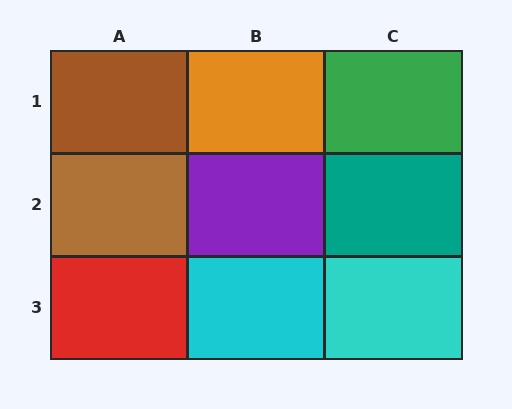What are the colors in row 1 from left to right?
Brown, orange, green.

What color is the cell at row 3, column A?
Red.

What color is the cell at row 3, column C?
Cyan.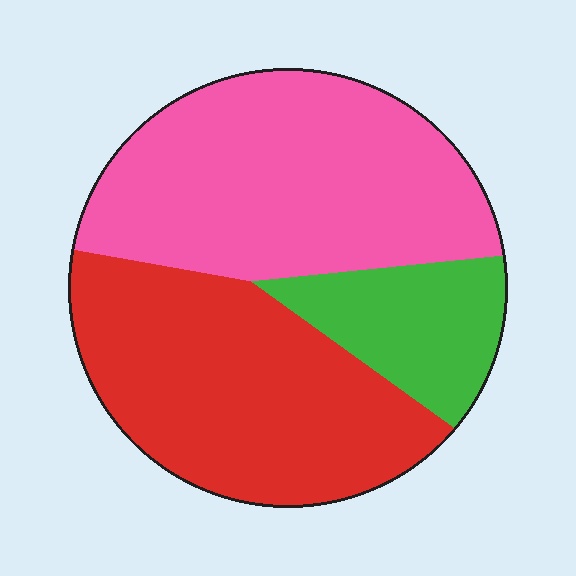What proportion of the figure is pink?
Pink takes up about two fifths (2/5) of the figure.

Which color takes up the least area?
Green, at roughly 15%.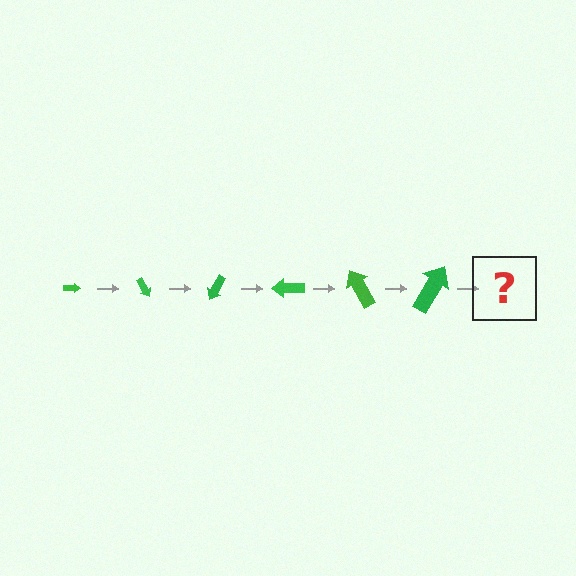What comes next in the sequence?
The next element should be an arrow, larger than the previous one and rotated 360 degrees from the start.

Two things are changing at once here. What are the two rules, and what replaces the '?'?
The two rules are that the arrow grows larger each step and it rotates 60 degrees each step. The '?' should be an arrow, larger than the previous one and rotated 360 degrees from the start.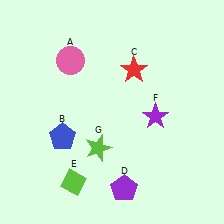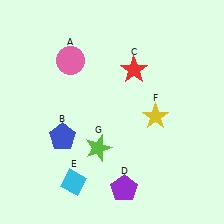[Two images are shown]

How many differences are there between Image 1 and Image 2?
There are 2 differences between the two images.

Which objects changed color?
E changed from lime to cyan. F changed from purple to yellow.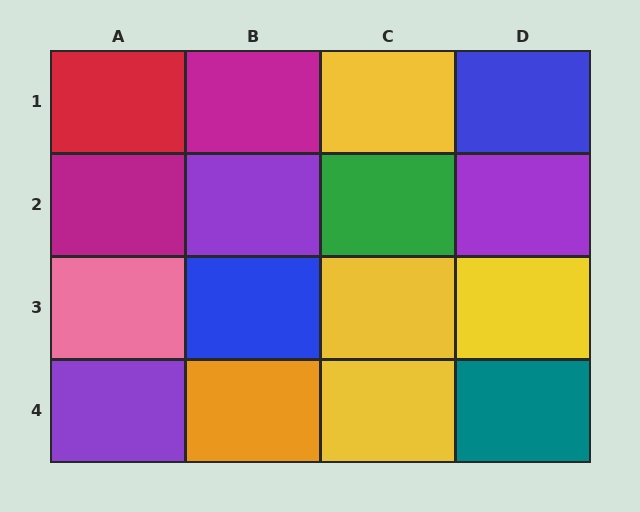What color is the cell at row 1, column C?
Yellow.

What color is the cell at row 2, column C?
Green.